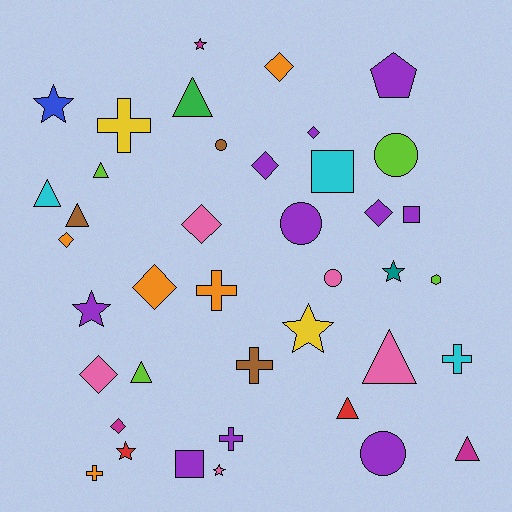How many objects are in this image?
There are 40 objects.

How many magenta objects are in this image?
There are 3 magenta objects.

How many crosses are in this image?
There are 6 crosses.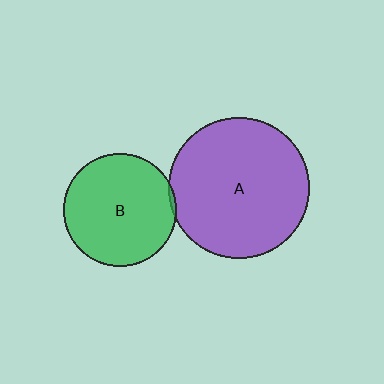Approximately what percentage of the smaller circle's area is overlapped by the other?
Approximately 5%.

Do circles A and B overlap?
Yes.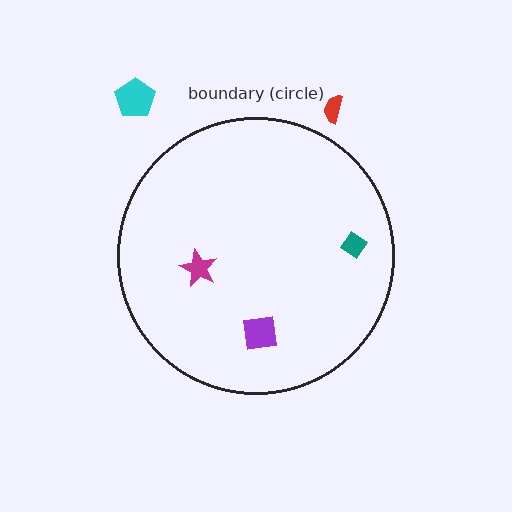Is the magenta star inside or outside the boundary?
Inside.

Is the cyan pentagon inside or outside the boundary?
Outside.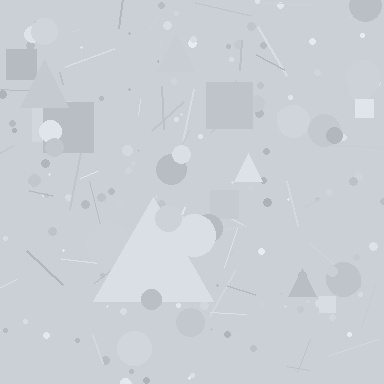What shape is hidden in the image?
A triangle is hidden in the image.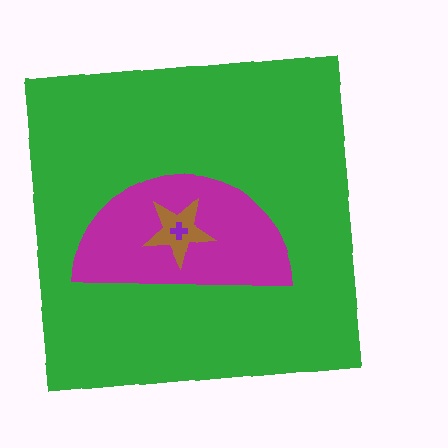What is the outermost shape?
The green square.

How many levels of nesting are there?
4.